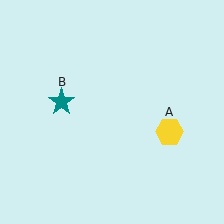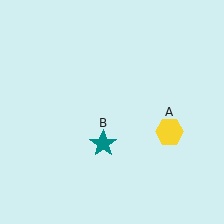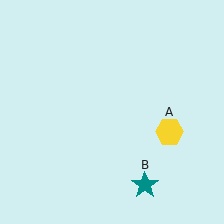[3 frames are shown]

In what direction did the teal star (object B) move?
The teal star (object B) moved down and to the right.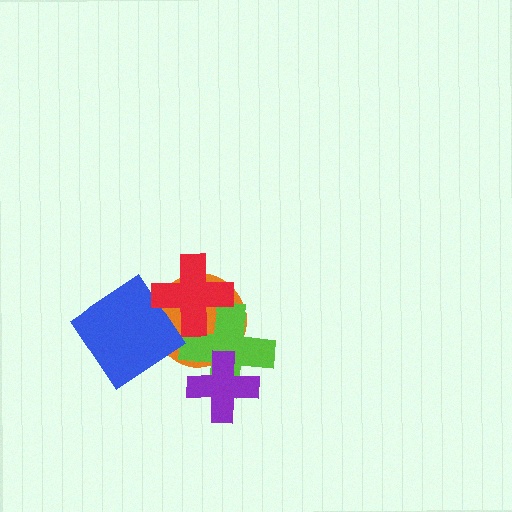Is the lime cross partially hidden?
Yes, it is partially covered by another shape.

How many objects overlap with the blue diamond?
1 object overlaps with the blue diamond.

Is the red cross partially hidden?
No, no other shape covers it.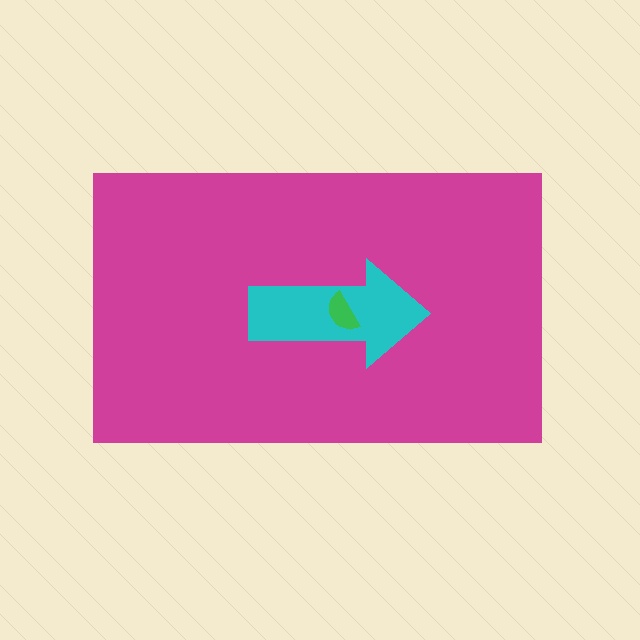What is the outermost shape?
The magenta rectangle.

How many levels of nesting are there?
3.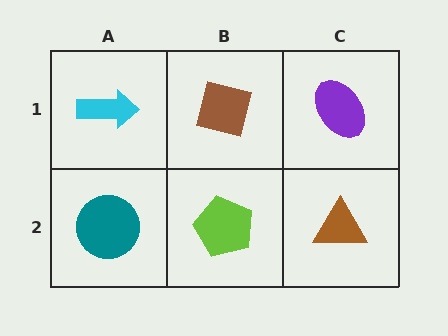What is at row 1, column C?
A purple ellipse.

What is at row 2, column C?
A brown triangle.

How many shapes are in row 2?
3 shapes.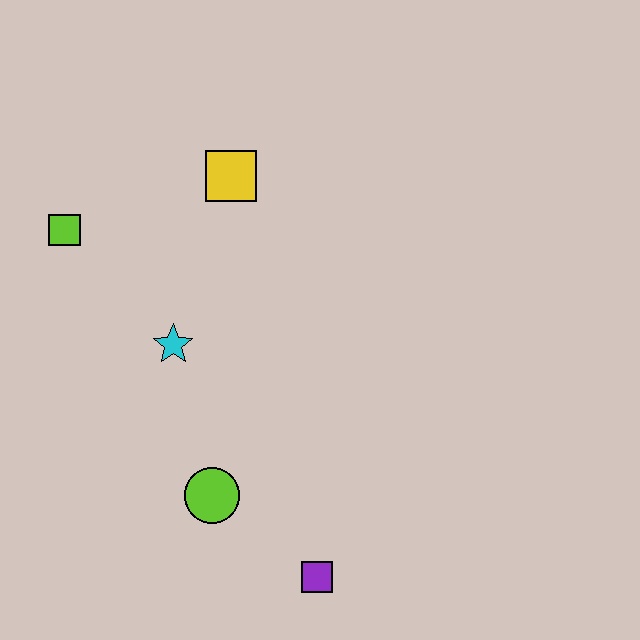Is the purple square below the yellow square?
Yes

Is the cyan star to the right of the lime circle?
No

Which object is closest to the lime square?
The cyan star is closest to the lime square.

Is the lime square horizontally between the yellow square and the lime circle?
No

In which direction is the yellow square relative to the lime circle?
The yellow square is above the lime circle.